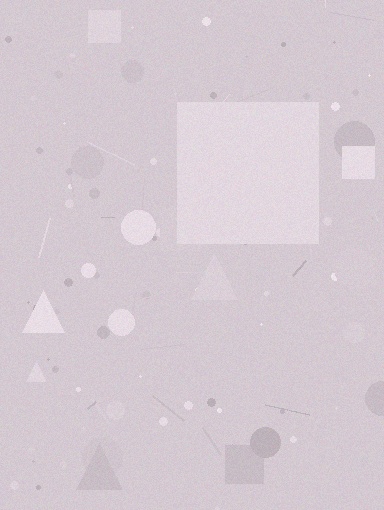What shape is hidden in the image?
A square is hidden in the image.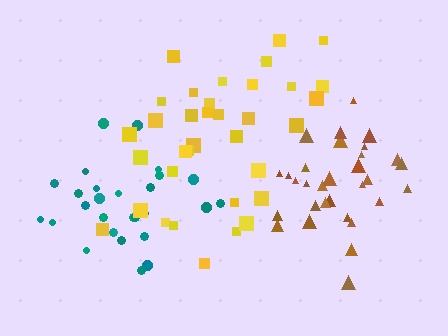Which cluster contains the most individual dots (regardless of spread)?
Yellow (35).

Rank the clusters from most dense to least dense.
brown, teal, yellow.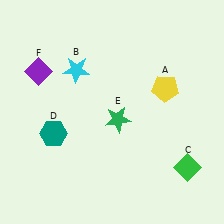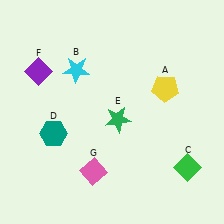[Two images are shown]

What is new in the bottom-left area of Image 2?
A pink diamond (G) was added in the bottom-left area of Image 2.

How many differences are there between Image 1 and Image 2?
There is 1 difference between the two images.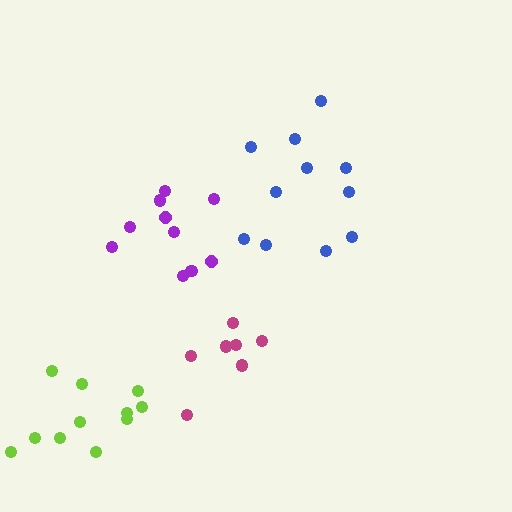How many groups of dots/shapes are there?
There are 4 groups.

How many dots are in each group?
Group 1: 7 dots, Group 2: 11 dots, Group 3: 10 dots, Group 4: 11 dots (39 total).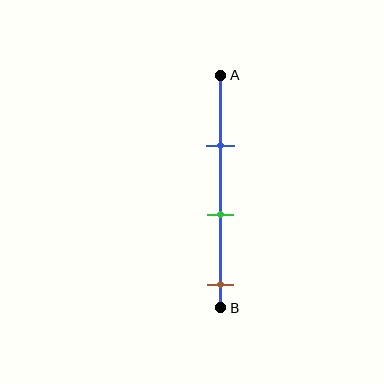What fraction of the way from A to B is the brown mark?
The brown mark is approximately 90% (0.9) of the way from A to B.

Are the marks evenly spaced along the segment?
Yes, the marks are approximately evenly spaced.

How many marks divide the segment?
There are 3 marks dividing the segment.